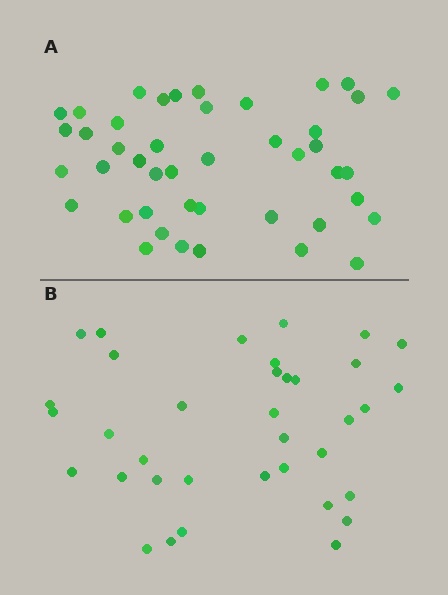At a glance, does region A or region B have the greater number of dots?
Region A (the top region) has more dots.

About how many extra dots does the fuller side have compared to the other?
Region A has roughly 8 or so more dots than region B.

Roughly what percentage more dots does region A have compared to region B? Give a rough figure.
About 20% more.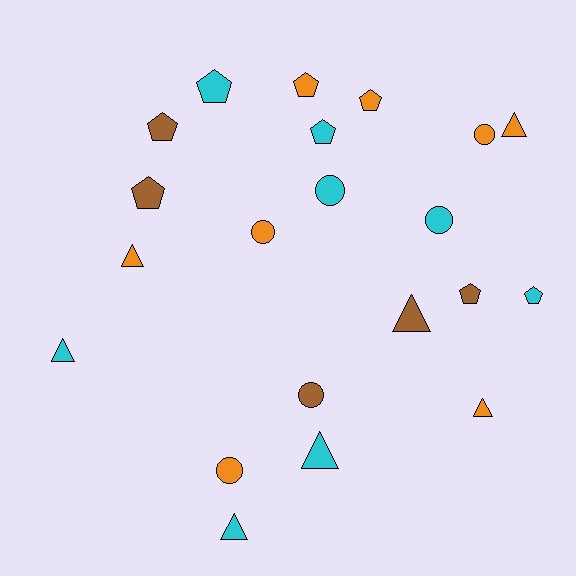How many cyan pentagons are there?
There are 3 cyan pentagons.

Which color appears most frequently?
Orange, with 8 objects.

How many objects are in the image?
There are 21 objects.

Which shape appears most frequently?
Pentagon, with 8 objects.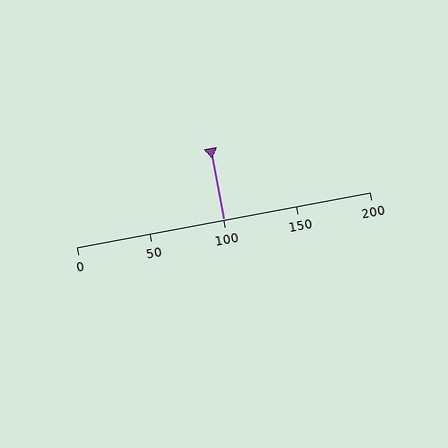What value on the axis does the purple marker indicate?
The marker indicates approximately 100.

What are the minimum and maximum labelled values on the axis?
The axis runs from 0 to 200.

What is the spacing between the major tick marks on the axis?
The major ticks are spaced 50 apart.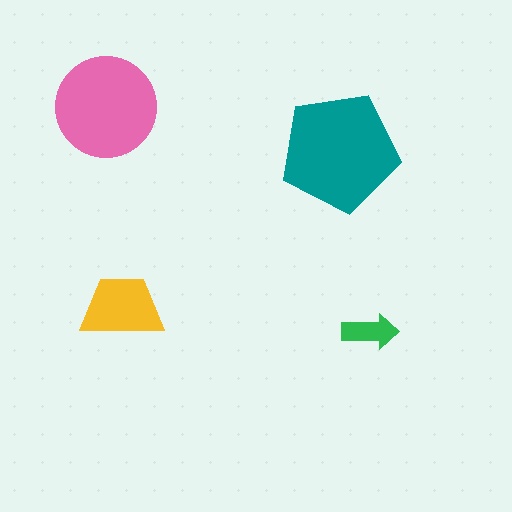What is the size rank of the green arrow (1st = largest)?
4th.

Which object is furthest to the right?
The green arrow is rightmost.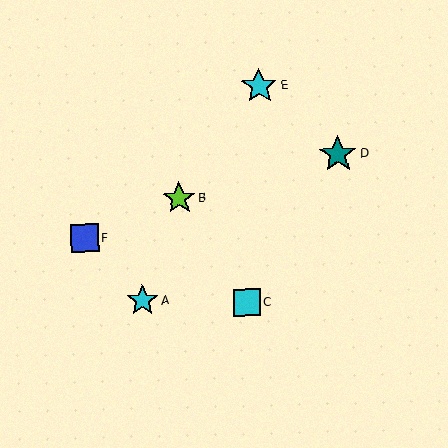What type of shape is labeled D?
Shape D is a teal star.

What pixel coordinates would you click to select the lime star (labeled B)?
Click at (179, 199) to select the lime star B.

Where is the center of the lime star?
The center of the lime star is at (179, 199).